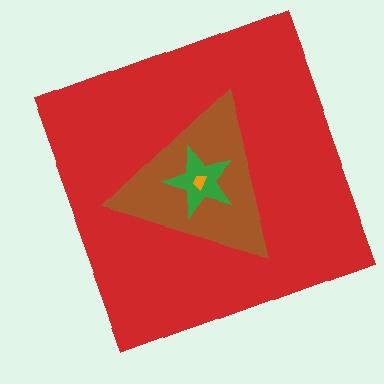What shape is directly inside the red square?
The brown triangle.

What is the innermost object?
The orange trapezoid.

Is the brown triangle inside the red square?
Yes.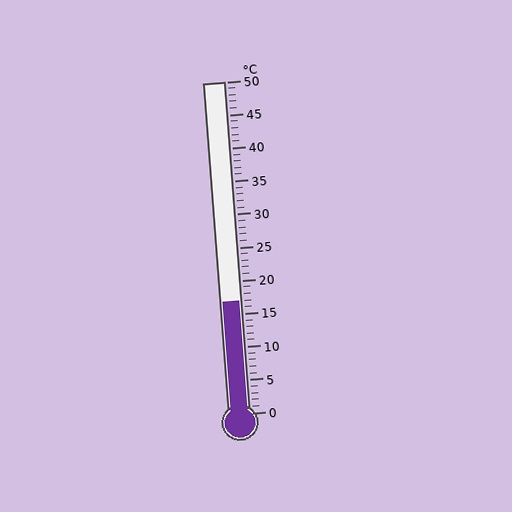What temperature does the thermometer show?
The thermometer shows approximately 17°C.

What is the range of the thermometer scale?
The thermometer scale ranges from 0°C to 50°C.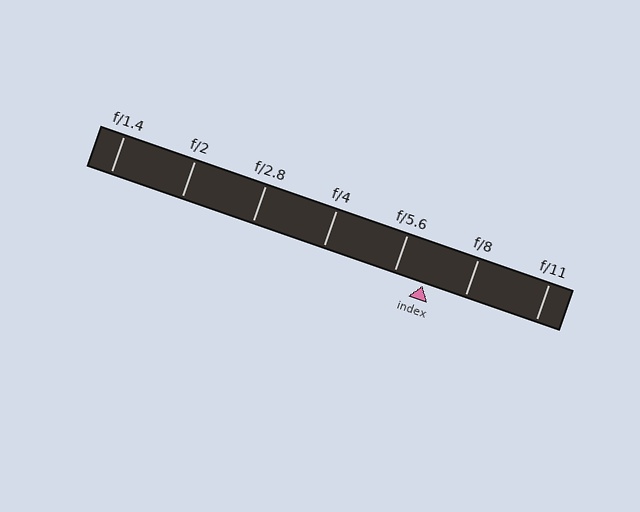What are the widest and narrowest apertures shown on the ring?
The widest aperture shown is f/1.4 and the narrowest is f/11.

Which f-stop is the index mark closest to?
The index mark is closest to f/5.6.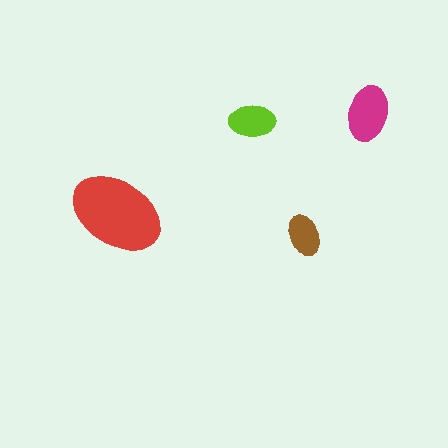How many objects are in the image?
There are 4 objects in the image.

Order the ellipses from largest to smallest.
the red one, the magenta one, the lime one, the brown one.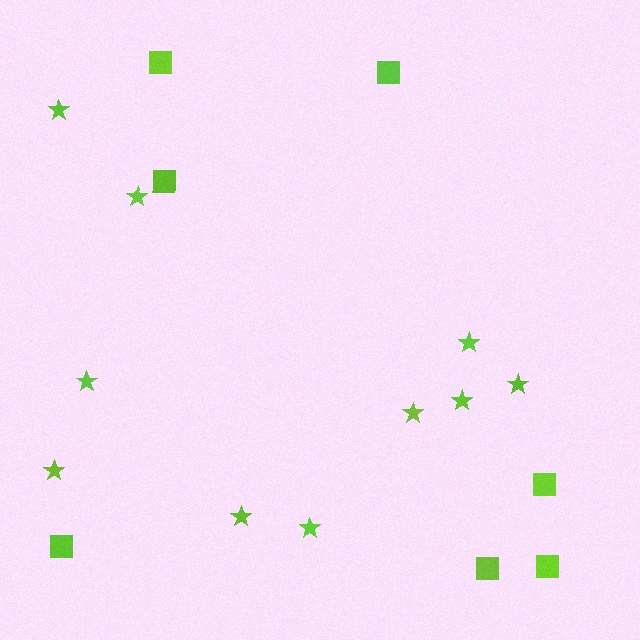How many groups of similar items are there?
There are 2 groups: one group of squares (7) and one group of stars (10).